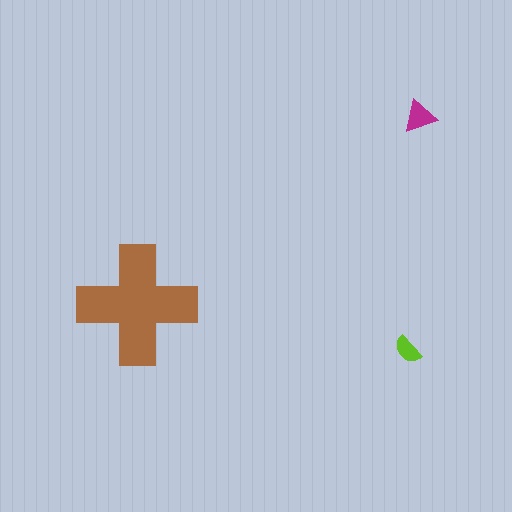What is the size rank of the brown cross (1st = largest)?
1st.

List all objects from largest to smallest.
The brown cross, the magenta triangle, the lime semicircle.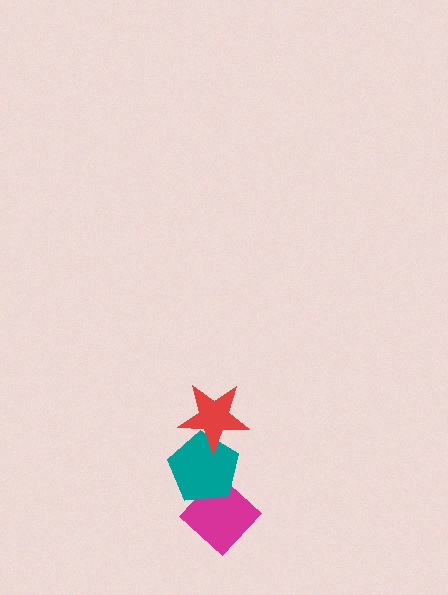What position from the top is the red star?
The red star is 1st from the top.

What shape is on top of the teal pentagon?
The red star is on top of the teal pentagon.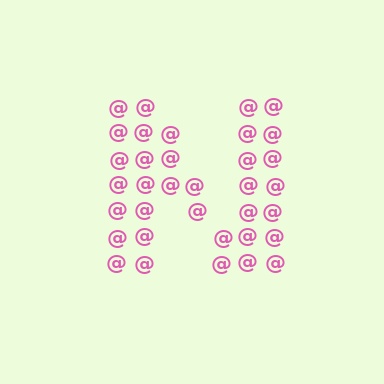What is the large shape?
The large shape is the letter N.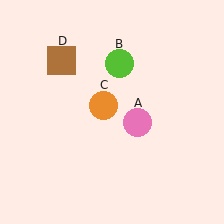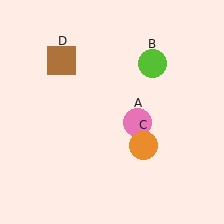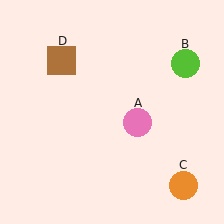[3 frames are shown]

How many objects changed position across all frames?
2 objects changed position: lime circle (object B), orange circle (object C).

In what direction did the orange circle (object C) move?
The orange circle (object C) moved down and to the right.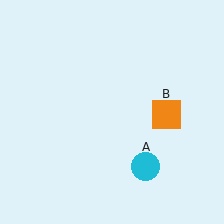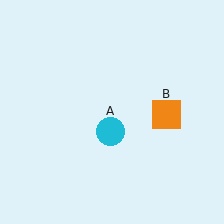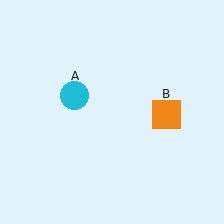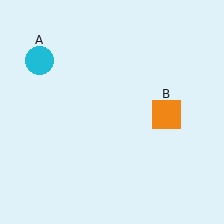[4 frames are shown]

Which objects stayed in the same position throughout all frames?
Orange square (object B) remained stationary.